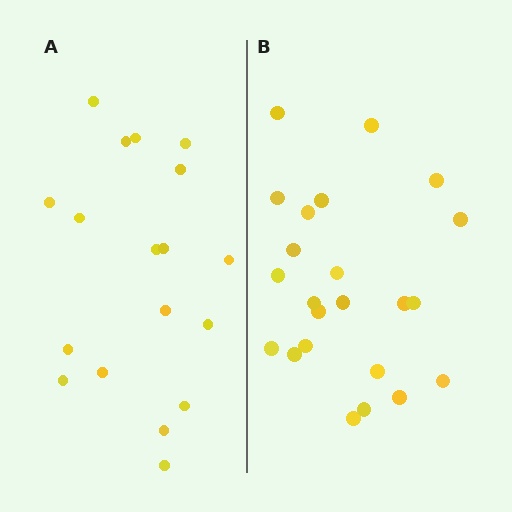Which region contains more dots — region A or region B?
Region B (the right region) has more dots.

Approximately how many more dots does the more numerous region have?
Region B has about 5 more dots than region A.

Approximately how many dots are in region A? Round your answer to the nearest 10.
About 20 dots. (The exact count is 18, which rounds to 20.)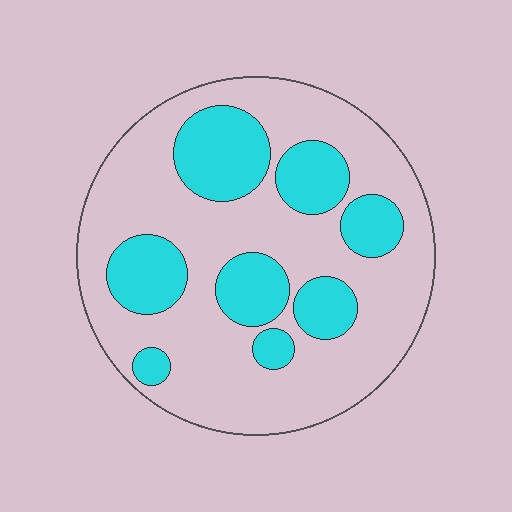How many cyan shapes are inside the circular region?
8.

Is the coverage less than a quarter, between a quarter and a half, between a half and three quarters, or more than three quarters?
Between a quarter and a half.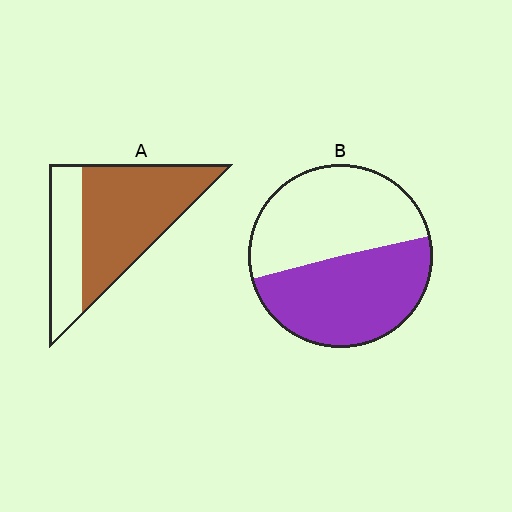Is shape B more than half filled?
Roughly half.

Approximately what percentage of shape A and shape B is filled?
A is approximately 65% and B is approximately 50%.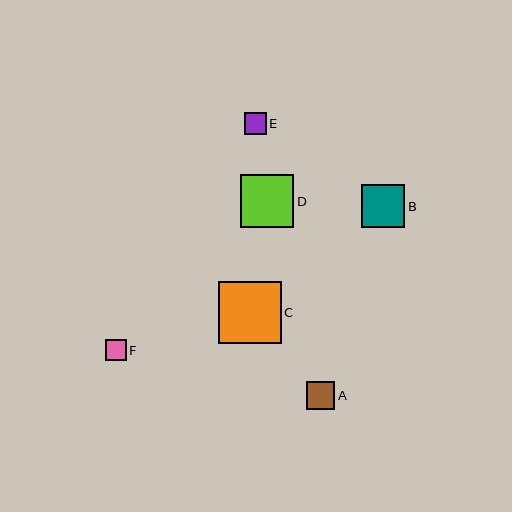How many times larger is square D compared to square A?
Square D is approximately 1.9 times the size of square A.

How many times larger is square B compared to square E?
Square B is approximately 2.0 times the size of square E.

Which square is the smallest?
Square F is the smallest with a size of approximately 21 pixels.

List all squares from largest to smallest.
From largest to smallest: C, D, B, A, E, F.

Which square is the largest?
Square C is the largest with a size of approximately 62 pixels.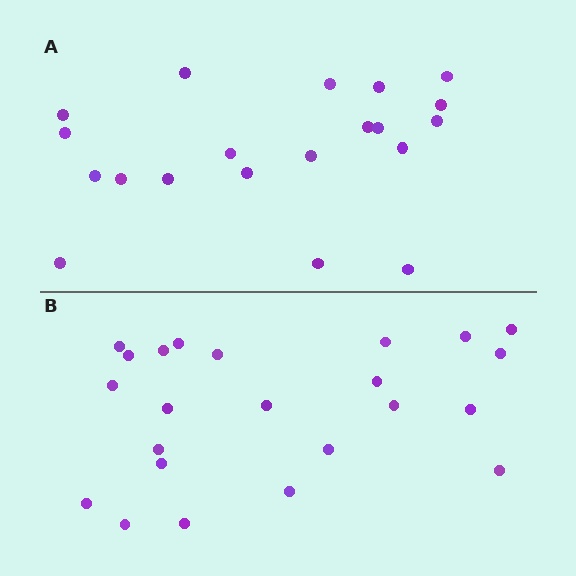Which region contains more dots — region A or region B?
Region B (the bottom region) has more dots.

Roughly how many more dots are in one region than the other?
Region B has just a few more — roughly 2 or 3 more dots than region A.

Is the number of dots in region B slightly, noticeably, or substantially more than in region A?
Region B has only slightly more — the two regions are fairly close. The ratio is roughly 1.1 to 1.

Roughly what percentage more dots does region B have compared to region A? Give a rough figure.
About 15% more.